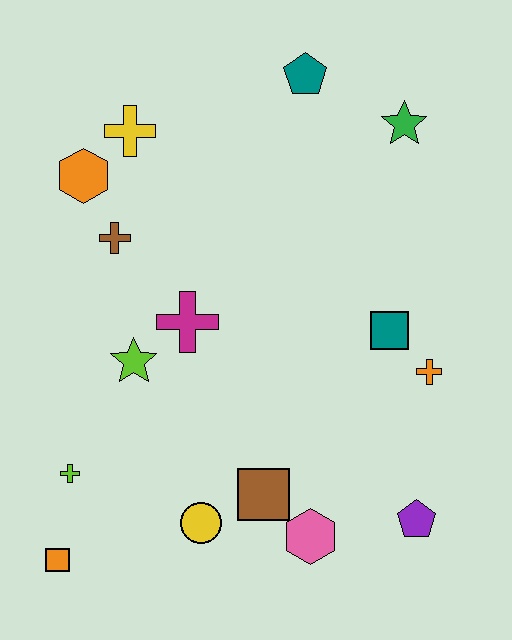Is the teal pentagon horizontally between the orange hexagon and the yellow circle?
No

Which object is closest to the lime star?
The magenta cross is closest to the lime star.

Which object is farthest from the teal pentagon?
The orange square is farthest from the teal pentagon.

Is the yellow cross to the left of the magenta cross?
Yes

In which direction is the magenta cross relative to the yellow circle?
The magenta cross is above the yellow circle.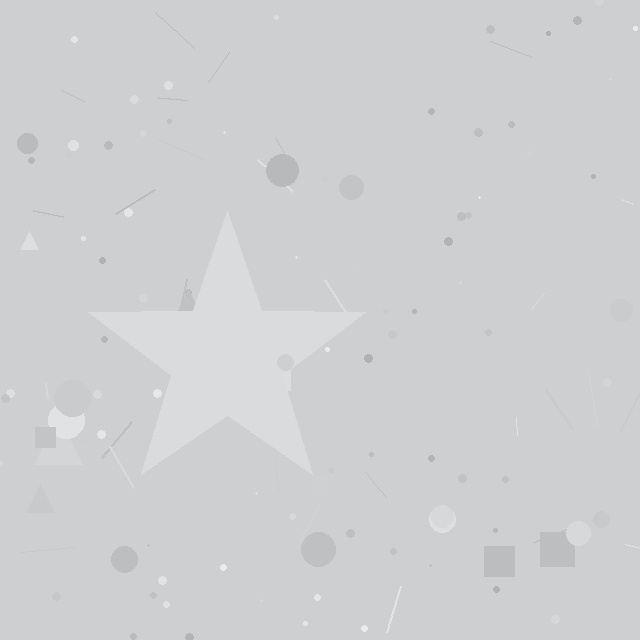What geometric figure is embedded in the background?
A star is embedded in the background.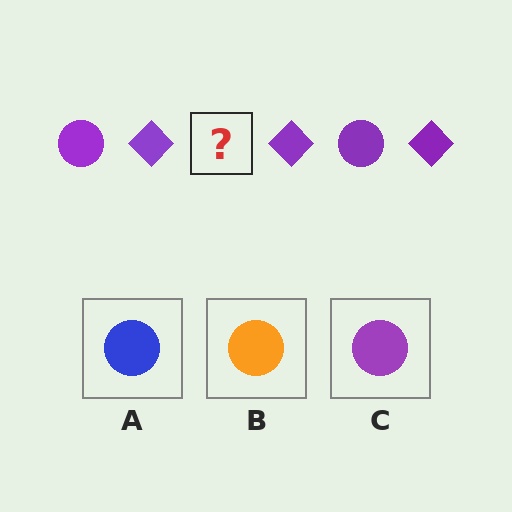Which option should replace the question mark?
Option C.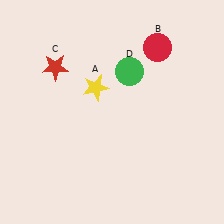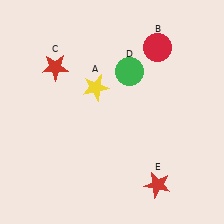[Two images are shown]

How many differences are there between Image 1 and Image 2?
There is 1 difference between the two images.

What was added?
A red star (E) was added in Image 2.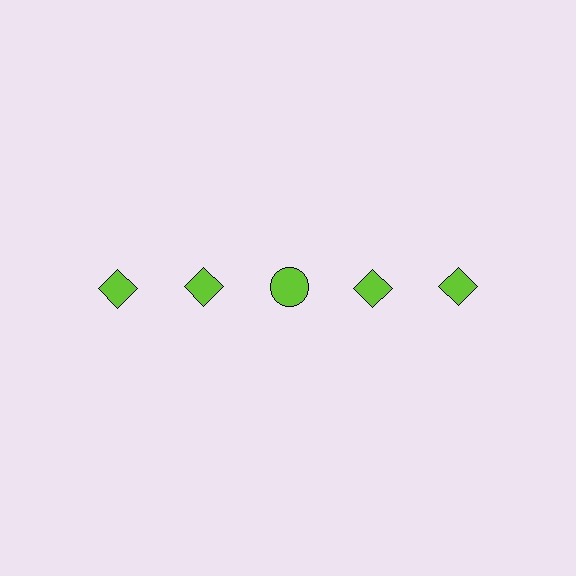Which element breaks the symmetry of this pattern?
The lime circle in the top row, center column breaks the symmetry. All other shapes are lime diamonds.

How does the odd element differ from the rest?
It has a different shape: circle instead of diamond.